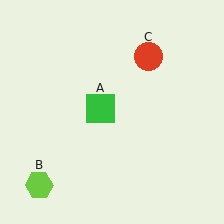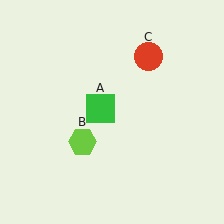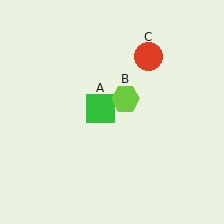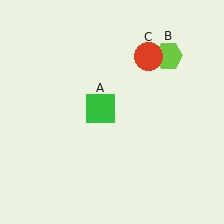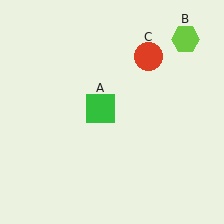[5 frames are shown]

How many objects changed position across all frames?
1 object changed position: lime hexagon (object B).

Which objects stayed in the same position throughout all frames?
Green square (object A) and red circle (object C) remained stationary.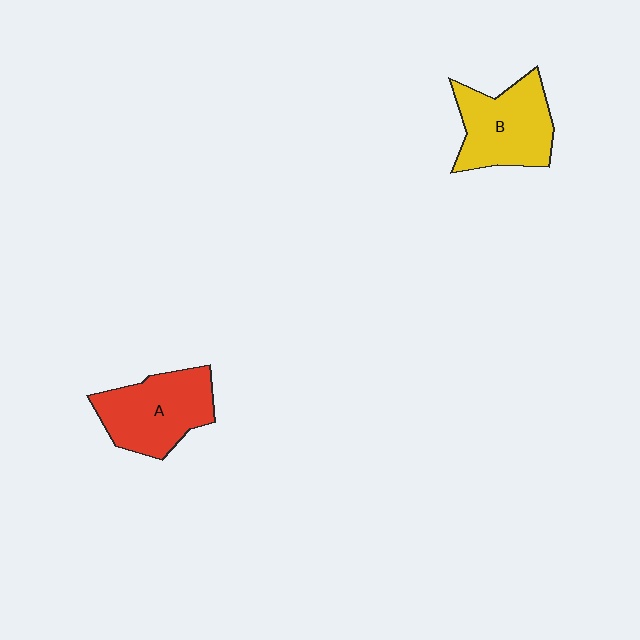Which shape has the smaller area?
Shape B (yellow).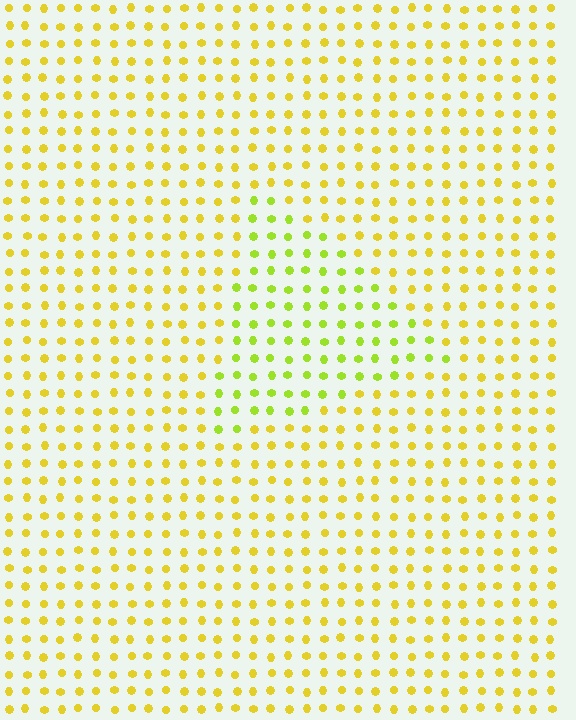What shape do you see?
I see a triangle.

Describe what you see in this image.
The image is filled with small yellow elements in a uniform arrangement. A triangle-shaped region is visible where the elements are tinted to a slightly different hue, forming a subtle color boundary.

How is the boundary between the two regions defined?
The boundary is defined purely by a slight shift in hue (about 30 degrees). Spacing, size, and orientation are identical on both sides.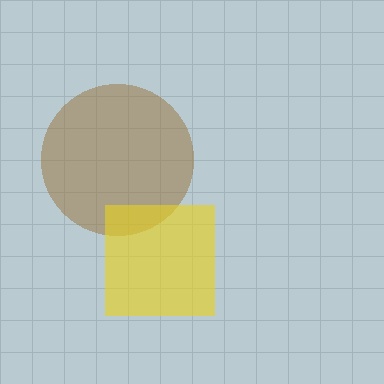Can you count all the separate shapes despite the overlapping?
Yes, there are 2 separate shapes.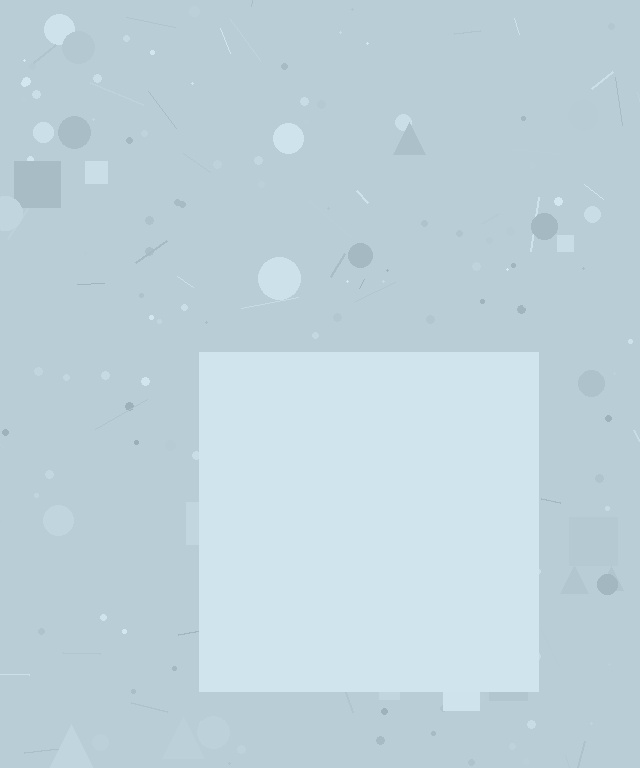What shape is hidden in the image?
A square is hidden in the image.